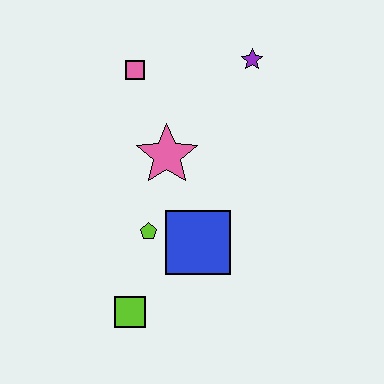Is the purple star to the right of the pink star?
Yes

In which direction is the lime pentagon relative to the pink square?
The lime pentagon is below the pink square.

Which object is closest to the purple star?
The pink square is closest to the purple star.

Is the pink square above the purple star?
No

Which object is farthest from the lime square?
The purple star is farthest from the lime square.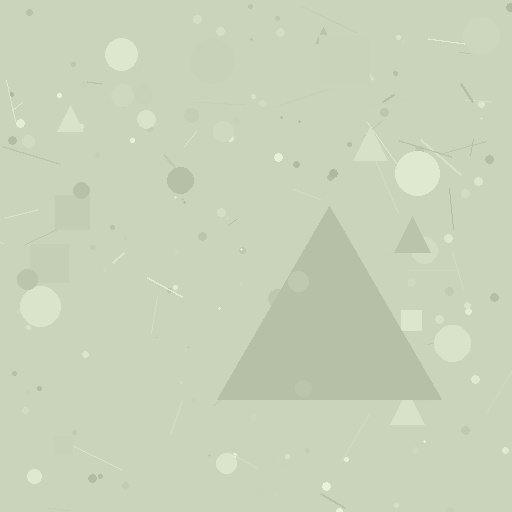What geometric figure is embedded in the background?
A triangle is embedded in the background.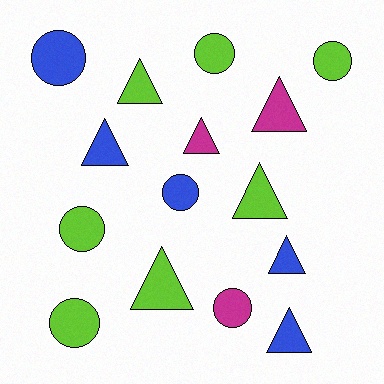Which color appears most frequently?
Lime, with 7 objects.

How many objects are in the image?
There are 15 objects.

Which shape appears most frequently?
Triangle, with 8 objects.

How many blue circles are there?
There are 2 blue circles.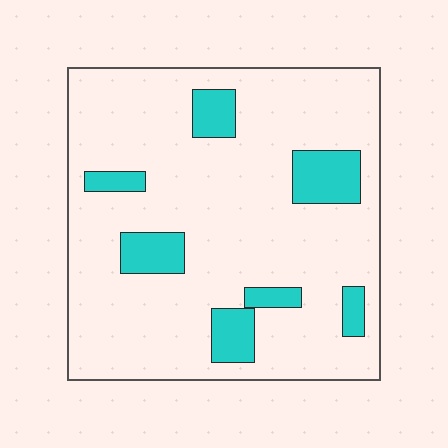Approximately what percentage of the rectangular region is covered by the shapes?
Approximately 15%.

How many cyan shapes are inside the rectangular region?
7.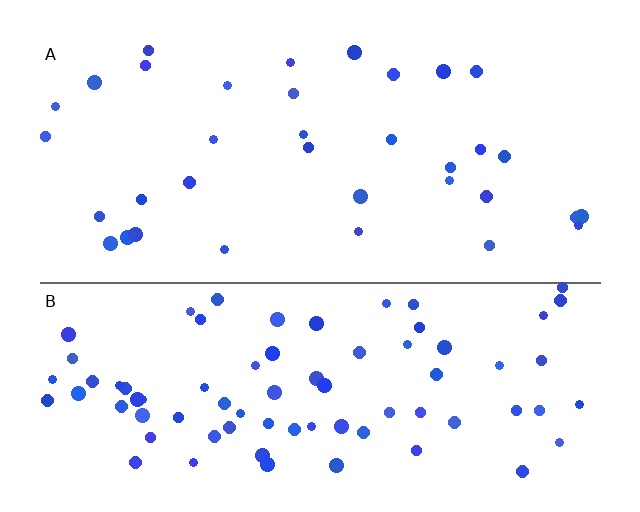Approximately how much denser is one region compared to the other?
Approximately 2.3× — region B over region A.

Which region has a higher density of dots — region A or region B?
B (the bottom).